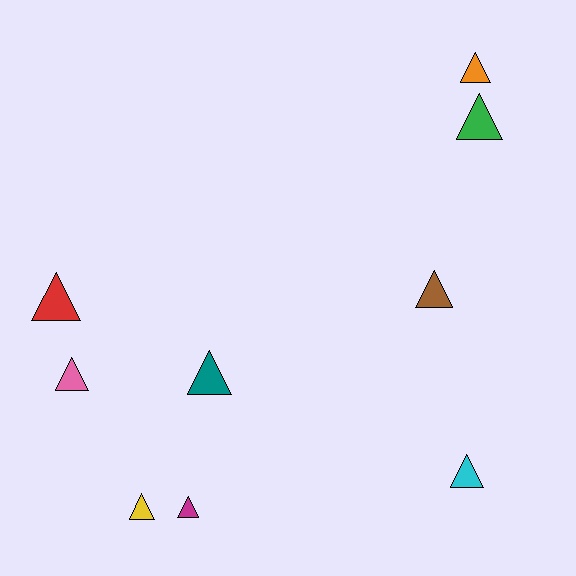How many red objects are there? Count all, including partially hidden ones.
There is 1 red object.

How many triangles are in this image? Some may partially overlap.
There are 9 triangles.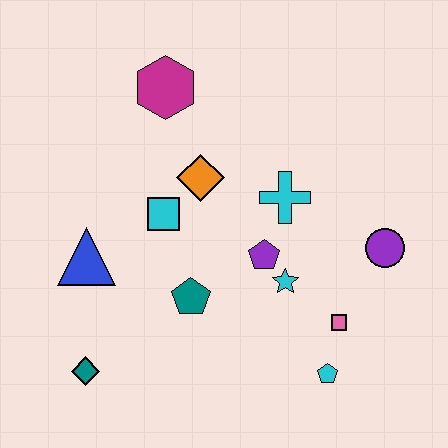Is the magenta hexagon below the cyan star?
No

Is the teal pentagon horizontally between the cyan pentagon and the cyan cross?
No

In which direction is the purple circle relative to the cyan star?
The purple circle is to the right of the cyan star.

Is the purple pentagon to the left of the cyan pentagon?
Yes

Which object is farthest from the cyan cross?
The teal diamond is farthest from the cyan cross.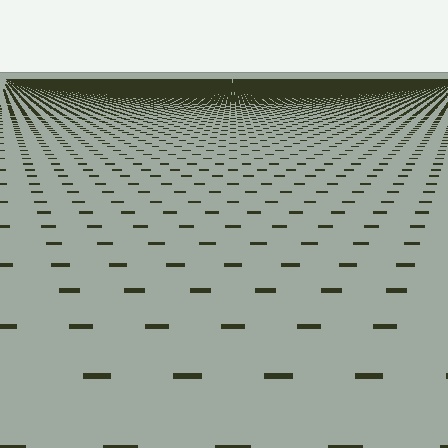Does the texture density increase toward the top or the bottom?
Density increases toward the top.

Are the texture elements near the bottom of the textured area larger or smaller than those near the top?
Larger. Near the bottom, elements are closer to the viewer and appear at a bigger on-screen size.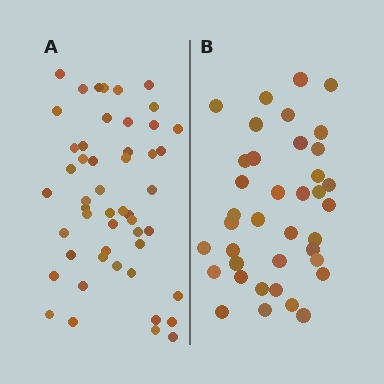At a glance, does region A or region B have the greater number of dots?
Region A (the left region) has more dots.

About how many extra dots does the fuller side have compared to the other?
Region A has roughly 12 or so more dots than region B.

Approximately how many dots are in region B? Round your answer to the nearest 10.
About 40 dots. (The exact count is 38, which rounds to 40.)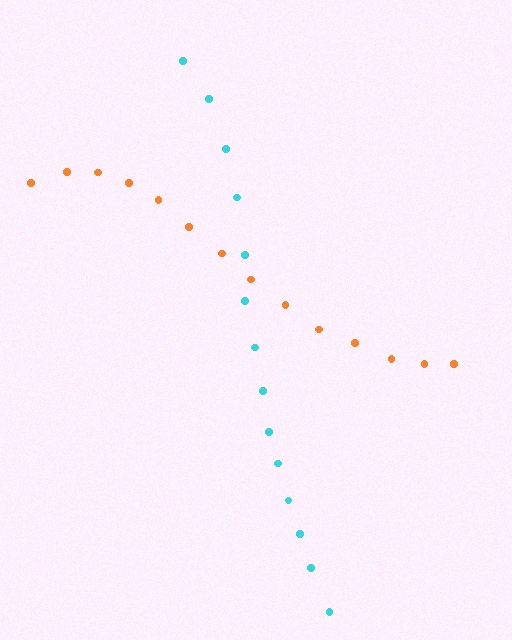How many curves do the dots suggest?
There are 2 distinct paths.